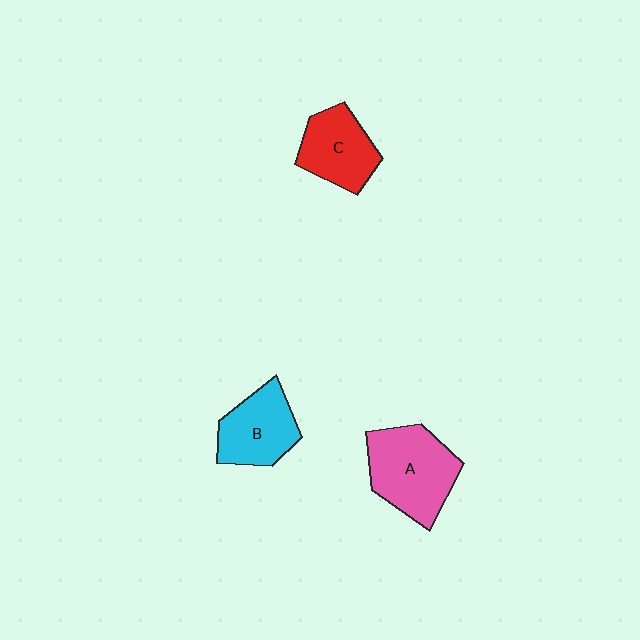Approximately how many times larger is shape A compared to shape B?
Approximately 1.3 times.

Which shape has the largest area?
Shape A (pink).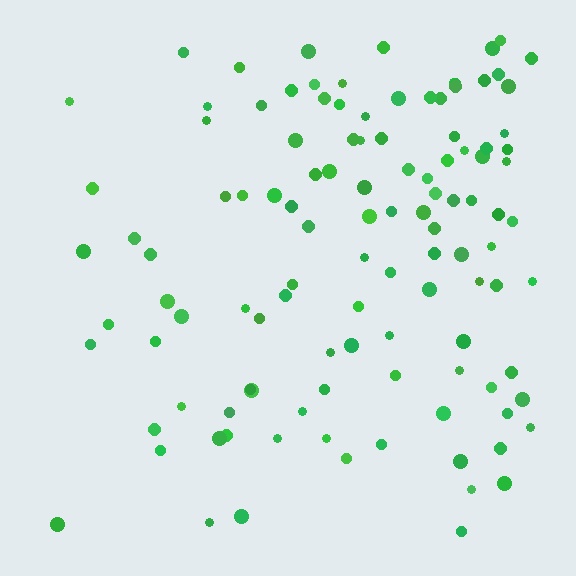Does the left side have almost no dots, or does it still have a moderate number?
Still a moderate number, just noticeably fewer than the right.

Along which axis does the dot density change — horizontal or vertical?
Horizontal.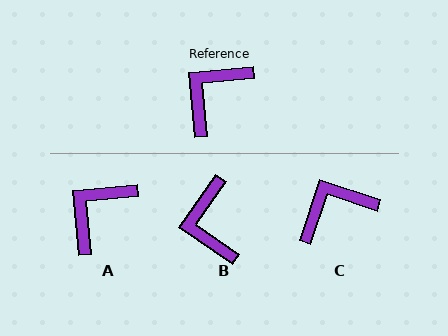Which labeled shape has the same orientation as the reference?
A.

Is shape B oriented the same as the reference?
No, it is off by about 50 degrees.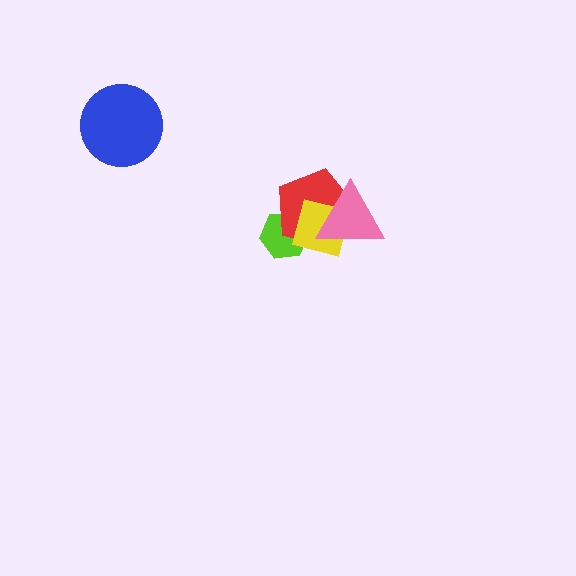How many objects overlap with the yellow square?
3 objects overlap with the yellow square.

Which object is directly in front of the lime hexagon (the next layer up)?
The red pentagon is directly in front of the lime hexagon.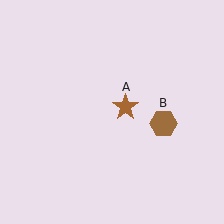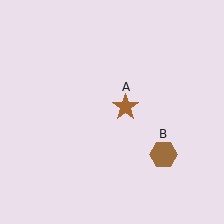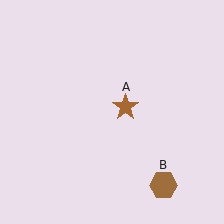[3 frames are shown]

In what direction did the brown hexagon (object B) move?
The brown hexagon (object B) moved down.